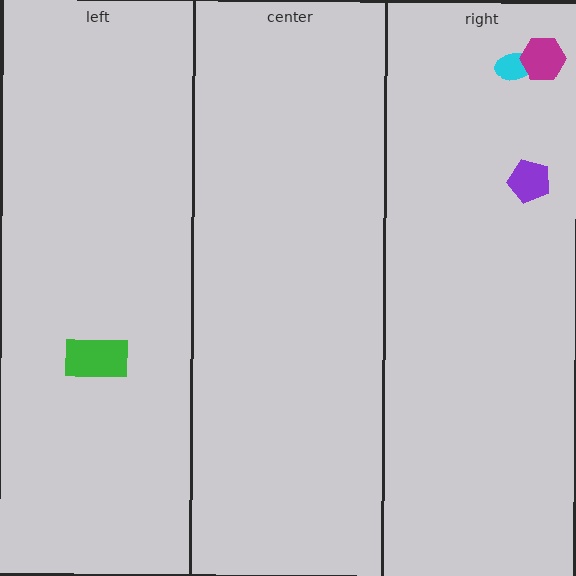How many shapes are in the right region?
3.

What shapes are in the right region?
The cyan ellipse, the magenta hexagon, the purple pentagon.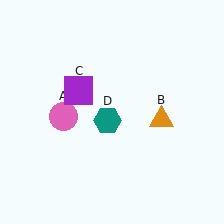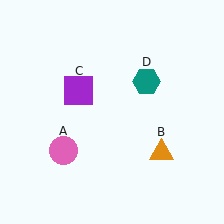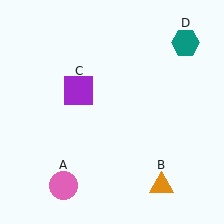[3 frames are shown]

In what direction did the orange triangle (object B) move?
The orange triangle (object B) moved down.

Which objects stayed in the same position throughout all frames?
Purple square (object C) remained stationary.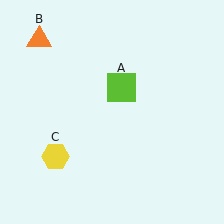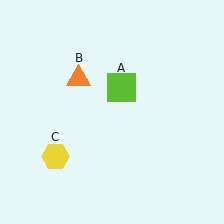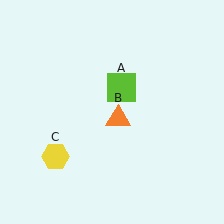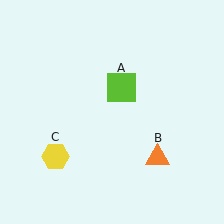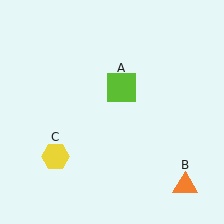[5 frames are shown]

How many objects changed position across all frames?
1 object changed position: orange triangle (object B).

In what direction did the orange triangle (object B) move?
The orange triangle (object B) moved down and to the right.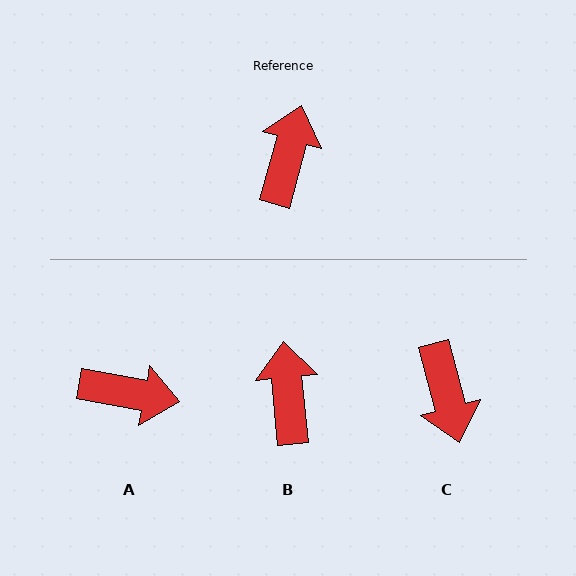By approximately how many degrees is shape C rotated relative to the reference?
Approximately 150 degrees clockwise.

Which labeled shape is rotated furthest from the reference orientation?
C, about 150 degrees away.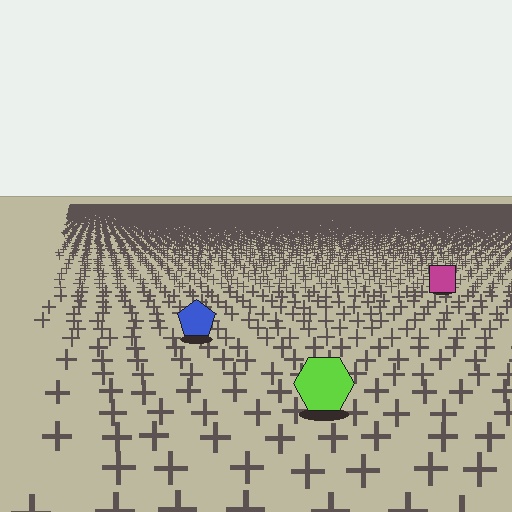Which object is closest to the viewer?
The lime hexagon is closest. The texture marks near it are larger and more spread out.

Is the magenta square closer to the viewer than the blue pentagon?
No. The blue pentagon is closer — you can tell from the texture gradient: the ground texture is coarser near it.